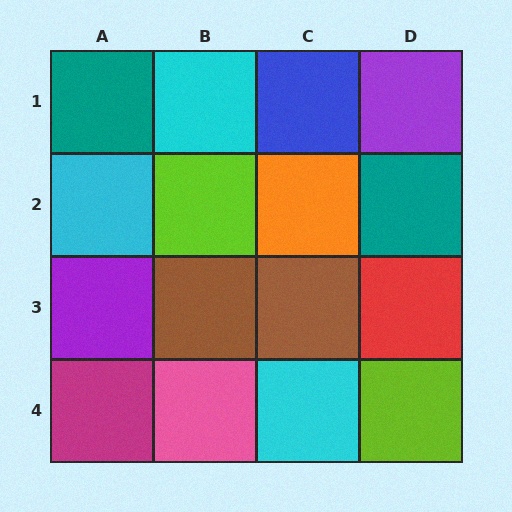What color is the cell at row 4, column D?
Lime.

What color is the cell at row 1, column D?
Purple.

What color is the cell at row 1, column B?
Cyan.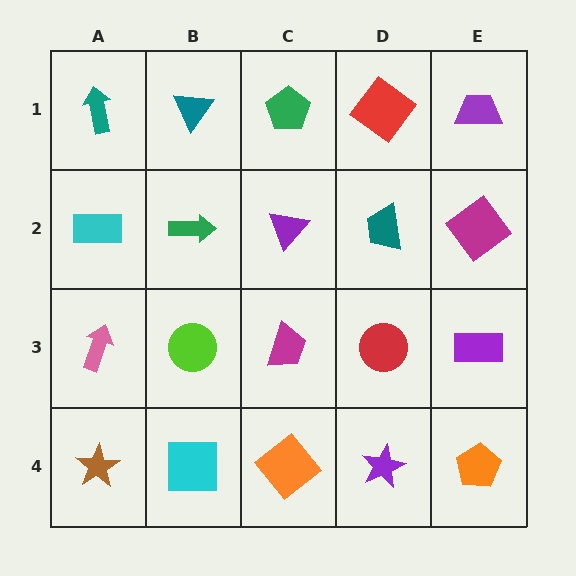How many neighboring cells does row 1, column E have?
2.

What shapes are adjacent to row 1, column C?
A purple triangle (row 2, column C), a teal triangle (row 1, column B), a red diamond (row 1, column D).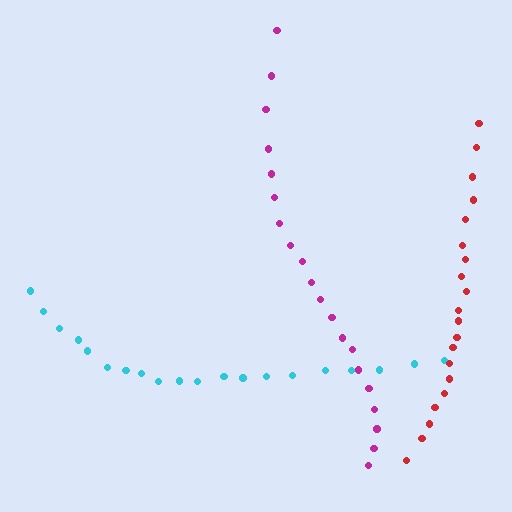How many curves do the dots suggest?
There are 3 distinct paths.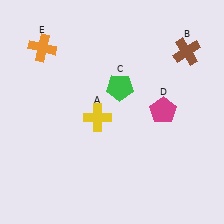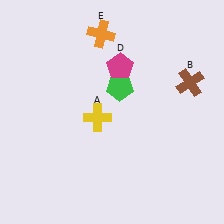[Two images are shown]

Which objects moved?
The objects that moved are: the brown cross (B), the magenta pentagon (D), the orange cross (E).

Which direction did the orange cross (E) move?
The orange cross (E) moved right.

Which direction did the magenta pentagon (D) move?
The magenta pentagon (D) moved up.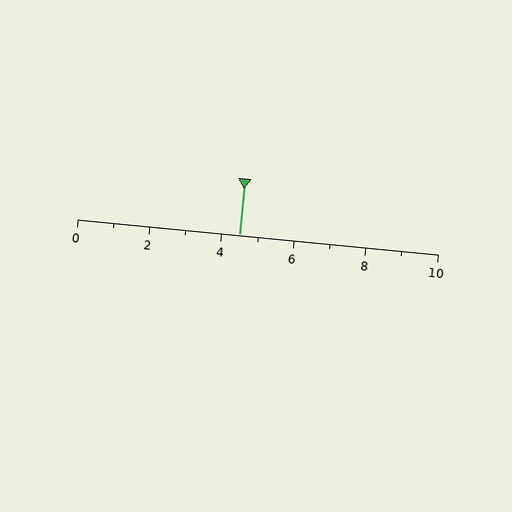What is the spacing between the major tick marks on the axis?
The major ticks are spaced 2 apart.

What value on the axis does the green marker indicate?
The marker indicates approximately 4.5.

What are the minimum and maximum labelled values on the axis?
The axis runs from 0 to 10.